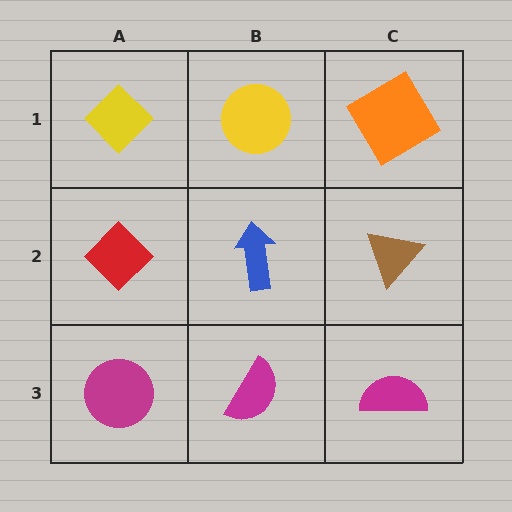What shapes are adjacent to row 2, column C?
An orange diamond (row 1, column C), a magenta semicircle (row 3, column C), a blue arrow (row 2, column B).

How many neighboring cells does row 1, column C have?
2.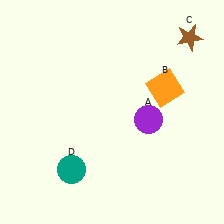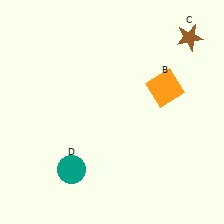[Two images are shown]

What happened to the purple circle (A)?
The purple circle (A) was removed in Image 2. It was in the bottom-right area of Image 1.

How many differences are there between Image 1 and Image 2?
There is 1 difference between the two images.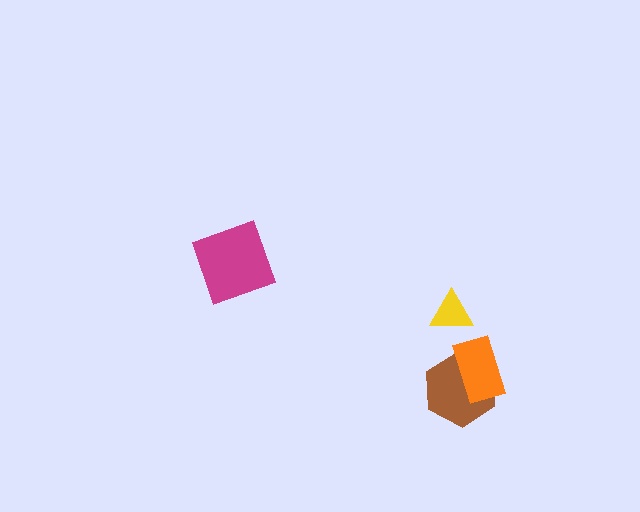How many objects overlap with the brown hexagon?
1 object overlaps with the brown hexagon.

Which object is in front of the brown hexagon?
The orange rectangle is in front of the brown hexagon.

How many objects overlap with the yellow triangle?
0 objects overlap with the yellow triangle.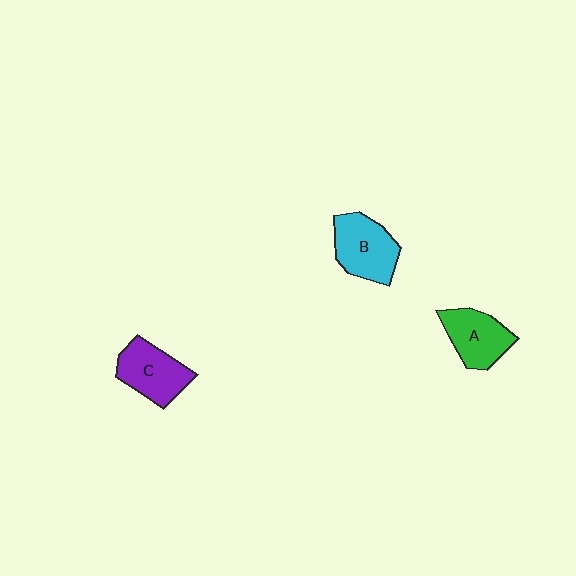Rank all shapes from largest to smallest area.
From largest to smallest: B (cyan), C (purple), A (green).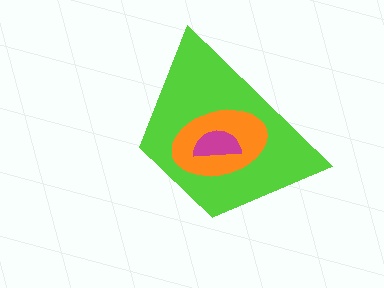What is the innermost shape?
The magenta semicircle.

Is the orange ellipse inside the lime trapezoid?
Yes.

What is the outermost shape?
The lime trapezoid.